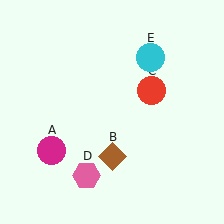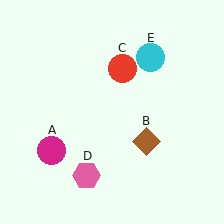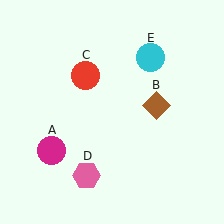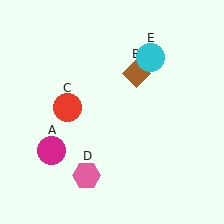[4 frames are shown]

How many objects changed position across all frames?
2 objects changed position: brown diamond (object B), red circle (object C).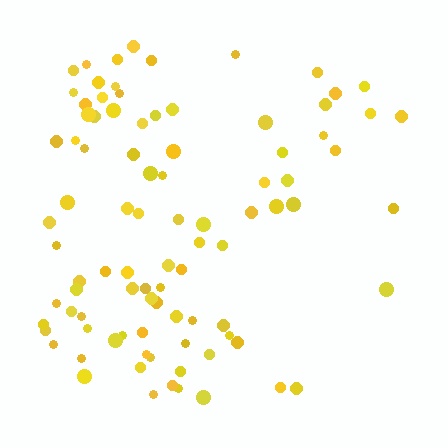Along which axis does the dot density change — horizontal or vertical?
Horizontal.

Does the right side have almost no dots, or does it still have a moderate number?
Still a moderate number, just noticeably fewer than the left.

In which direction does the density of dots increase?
From right to left, with the left side densest.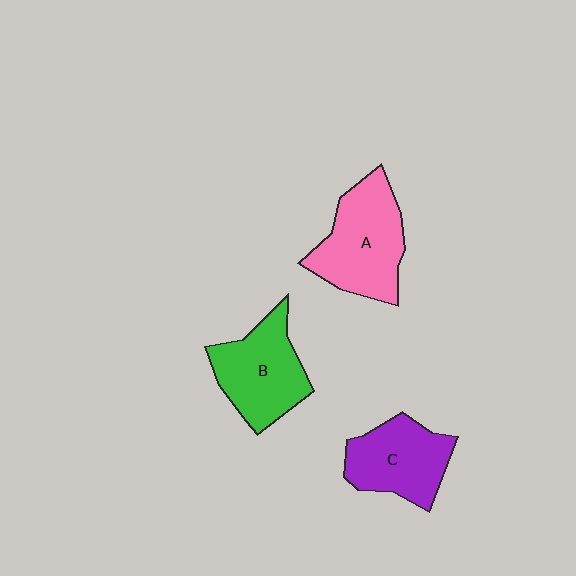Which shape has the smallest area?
Shape C (purple).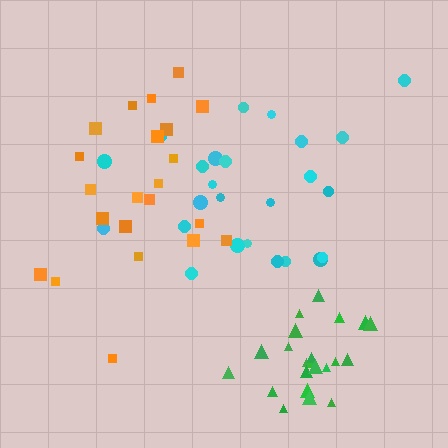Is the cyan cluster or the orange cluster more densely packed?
Cyan.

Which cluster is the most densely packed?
Green.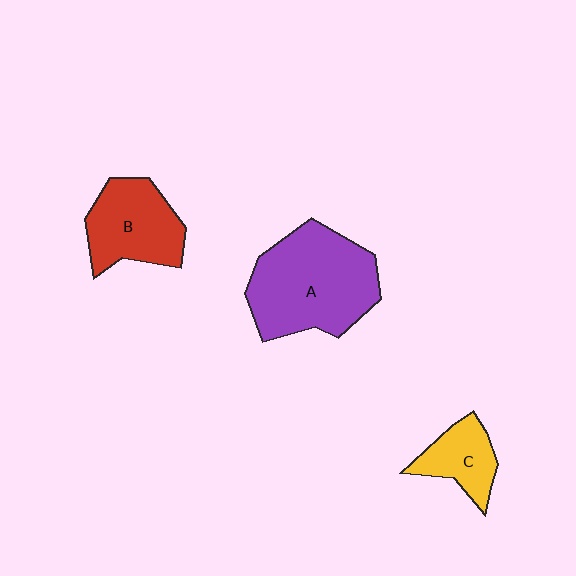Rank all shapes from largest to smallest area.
From largest to smallest: A (purple), B (red), C (yellow).